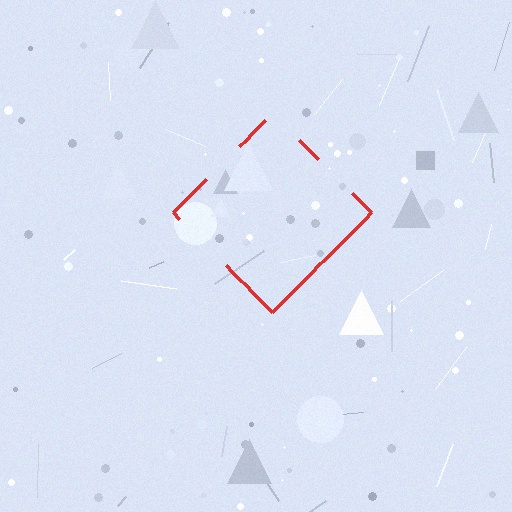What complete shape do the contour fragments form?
The contour fragments form a diamond.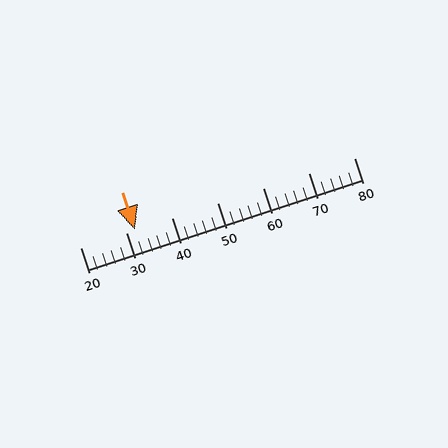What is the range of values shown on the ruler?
The ruler shows values from 20 to 80.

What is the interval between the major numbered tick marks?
The major tick marks are spaced 10 units apart.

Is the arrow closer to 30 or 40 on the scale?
The arrow is closer to 30.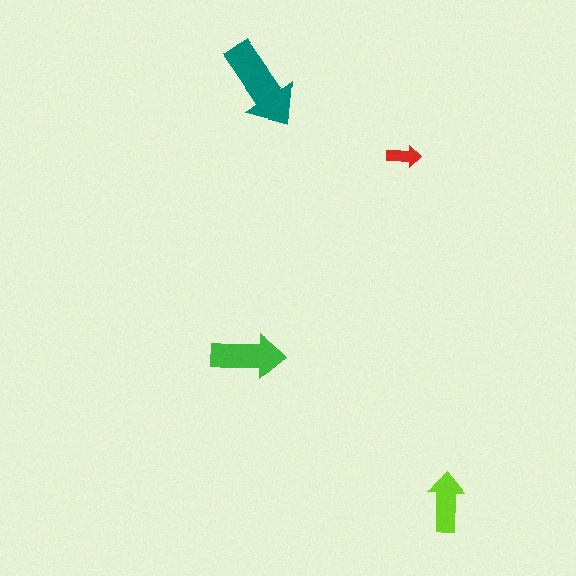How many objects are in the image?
There are 4 objects in the image.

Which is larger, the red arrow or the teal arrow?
The teal one.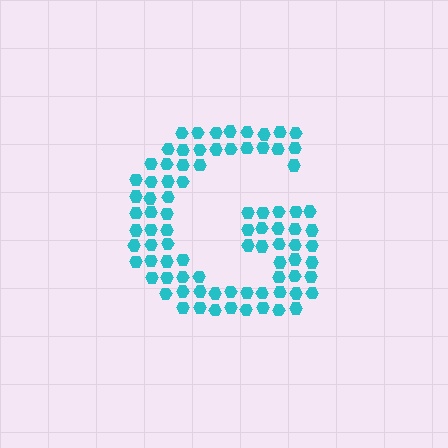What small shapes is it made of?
It is made of small hexagons.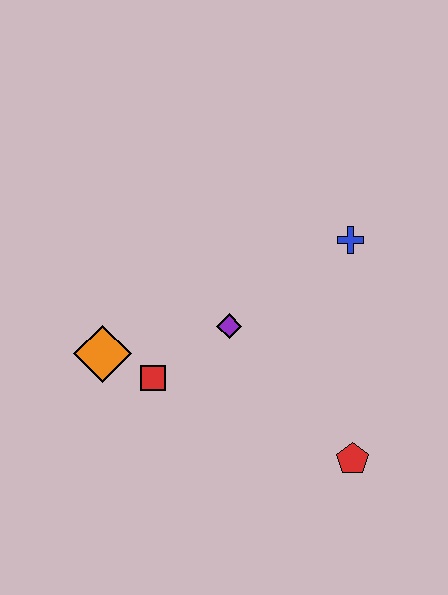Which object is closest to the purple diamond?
The red square is closest to the purple diamond.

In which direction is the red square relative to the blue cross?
The red square is to the left of the blue cross.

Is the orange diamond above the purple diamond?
No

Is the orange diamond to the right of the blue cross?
No